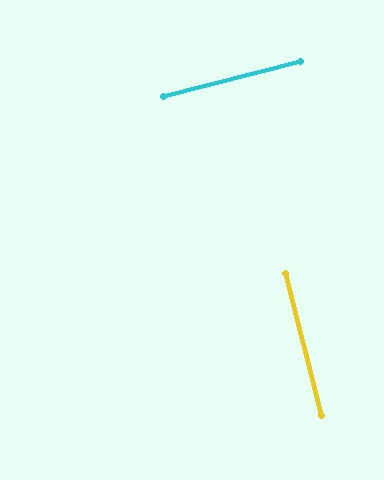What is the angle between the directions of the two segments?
Approximately 90 degrees.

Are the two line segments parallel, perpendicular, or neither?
Perpendicular — they meet at approximately 90°.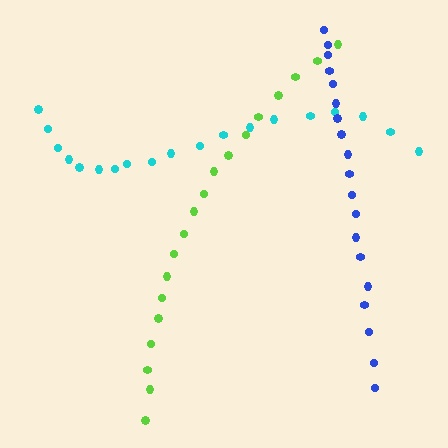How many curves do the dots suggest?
There are 3 distinct paths.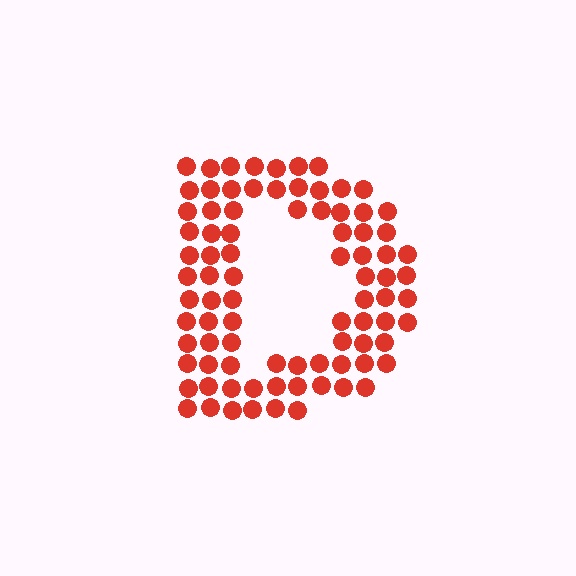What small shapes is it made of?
It is made of small circles.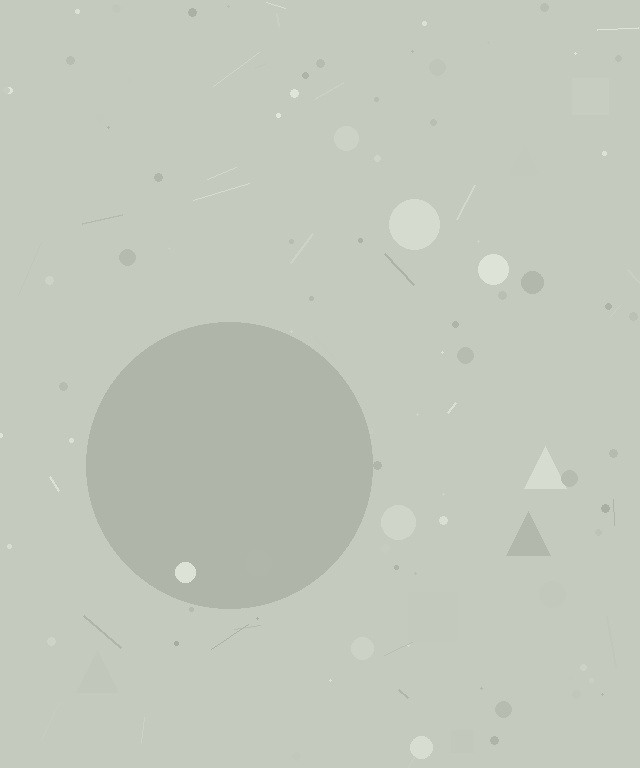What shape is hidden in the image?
A circle is hidden in the image.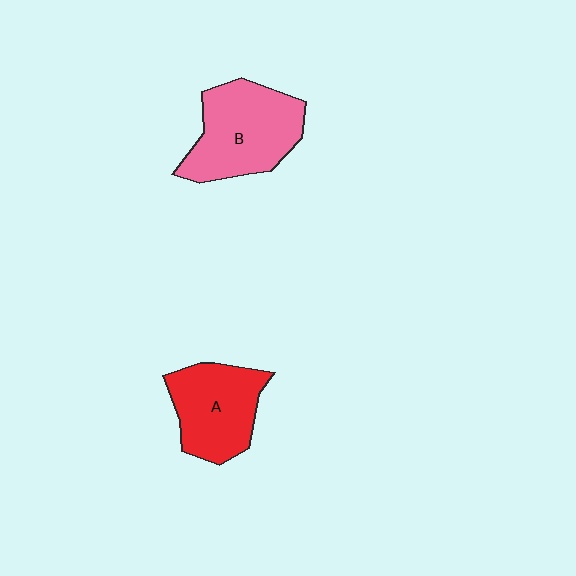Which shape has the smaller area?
Shape A (red).